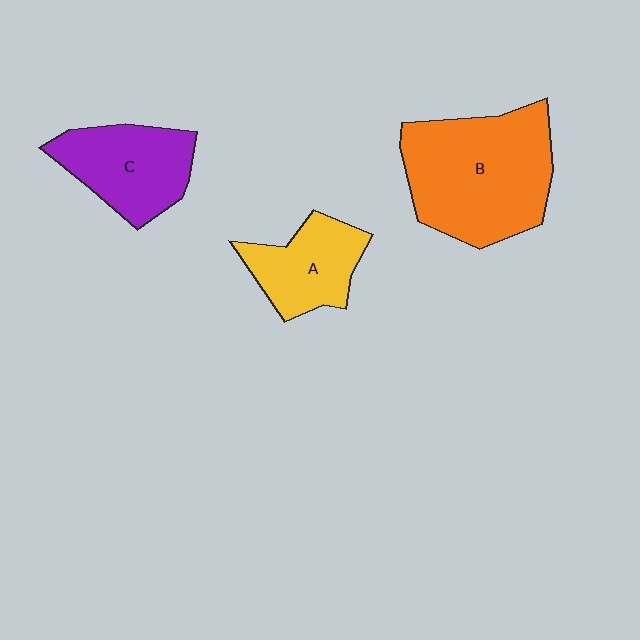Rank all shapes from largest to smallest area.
From largest to smallest: B (orange), C (purple), A (yellow).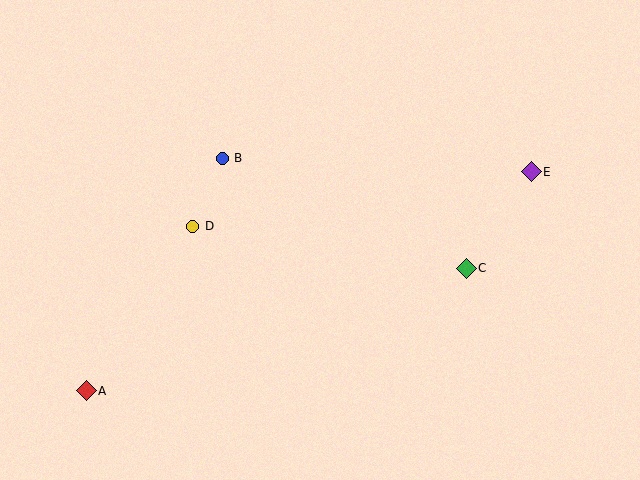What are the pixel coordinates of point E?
Point E is at (531, 172).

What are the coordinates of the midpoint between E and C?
The midpoint between E and C is at (499, 220).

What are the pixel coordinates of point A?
Point A is at (86, 391).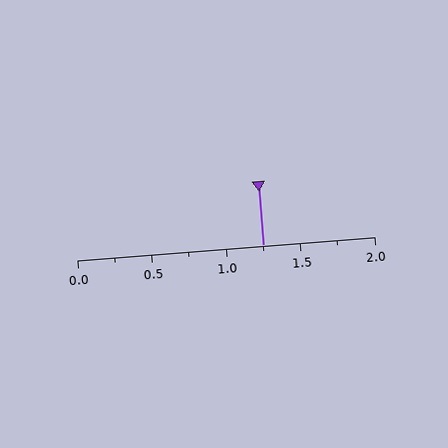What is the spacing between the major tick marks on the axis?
The major ticks are spaced 0.5 apart.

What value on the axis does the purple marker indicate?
The marker indicates approximately 1.25.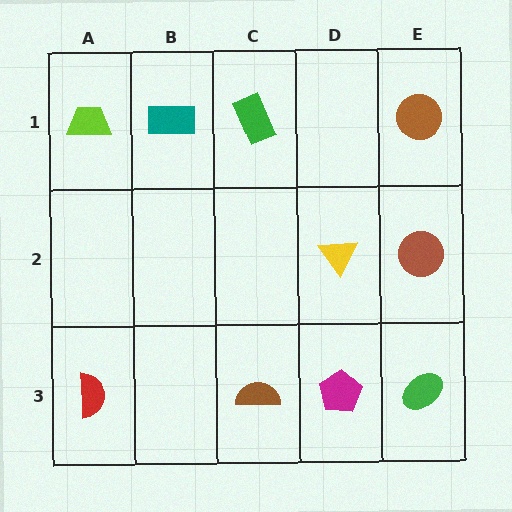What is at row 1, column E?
A brown circle.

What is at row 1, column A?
A lime trapezoid.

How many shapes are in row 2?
2 shapes.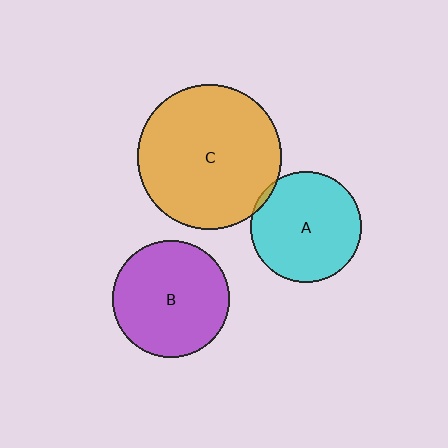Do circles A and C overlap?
Yes.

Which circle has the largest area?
Circle C (orange).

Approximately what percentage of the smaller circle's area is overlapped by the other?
Approximately 5%.